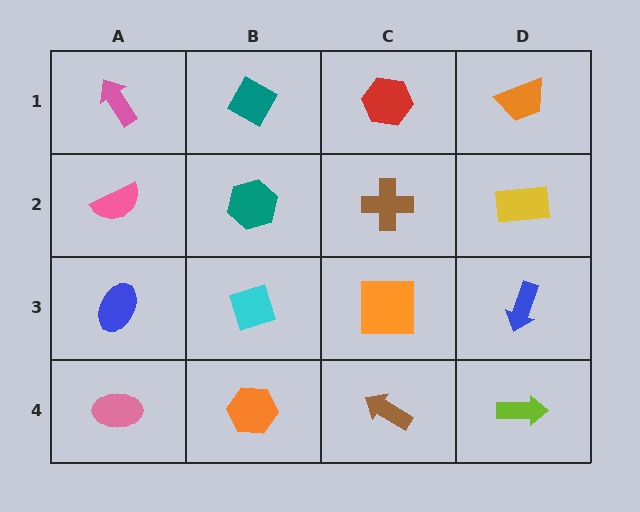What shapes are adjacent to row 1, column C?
A brown cross (row 2, column C), a teal diamond (row 1, column B), an orange trapezoid (row 1, column D).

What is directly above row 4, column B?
A cyan diamond.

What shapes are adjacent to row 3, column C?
A brown cross (row 2, column C), a brown arrow (row 4, column C), a cyan diamond (row 3, column B), a blue arrow (row 3, column D).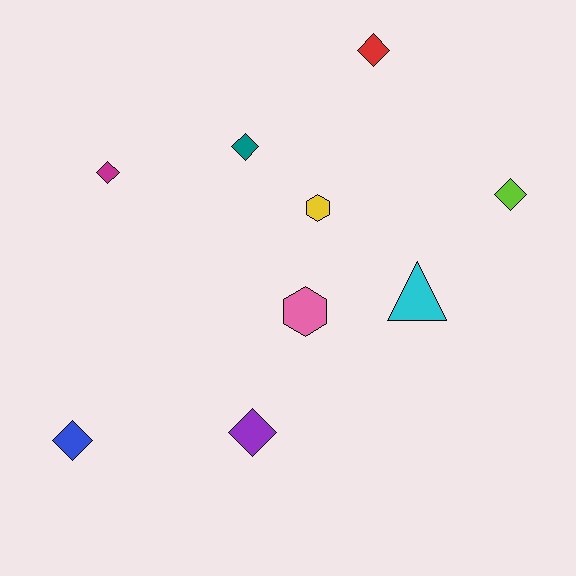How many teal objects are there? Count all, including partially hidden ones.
There is 1 teal object.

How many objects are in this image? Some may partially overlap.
There are 9 objects.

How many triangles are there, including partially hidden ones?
There is 1 triangle.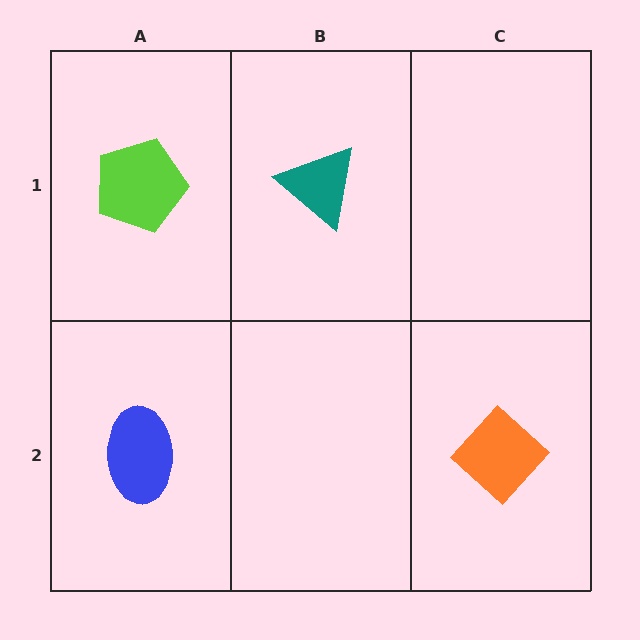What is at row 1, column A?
A lime pentagon.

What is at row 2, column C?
An orange diamond.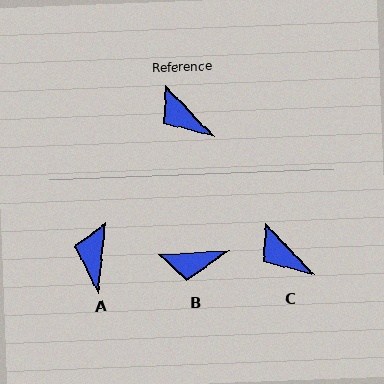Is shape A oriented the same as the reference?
No, it is off by about 50 degrees.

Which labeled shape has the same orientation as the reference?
C.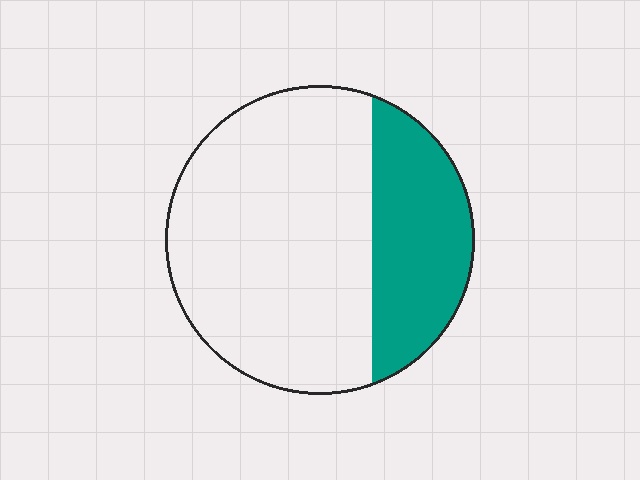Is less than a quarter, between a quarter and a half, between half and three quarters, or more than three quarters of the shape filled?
Between a quarter and a half.